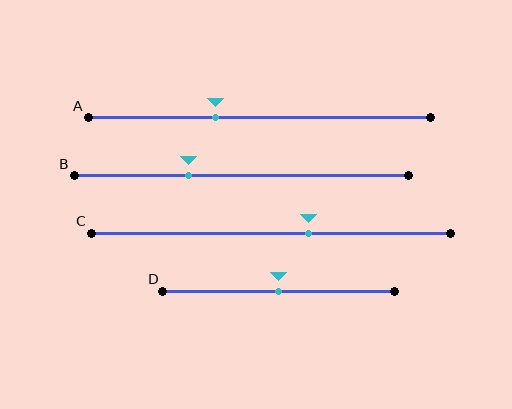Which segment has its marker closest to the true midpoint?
Segment D has its marker closest to the true midpoint.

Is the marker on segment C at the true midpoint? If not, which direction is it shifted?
No, the marker on segment C is shifted to the right by about 11% of the segment length.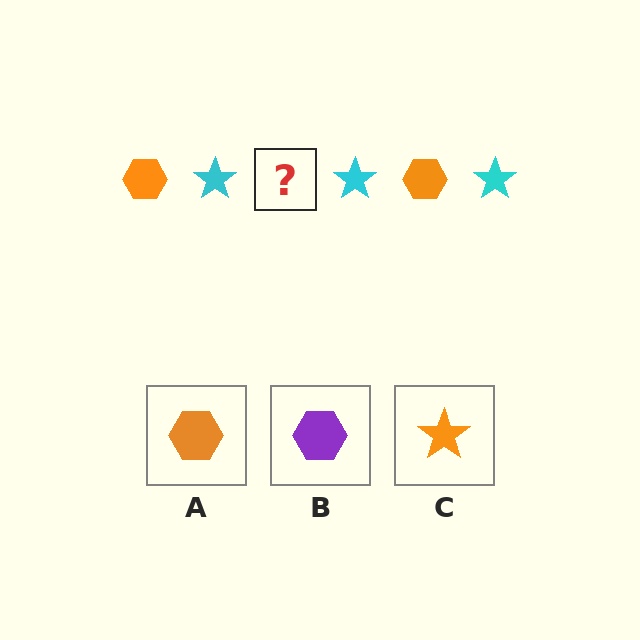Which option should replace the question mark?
Option A.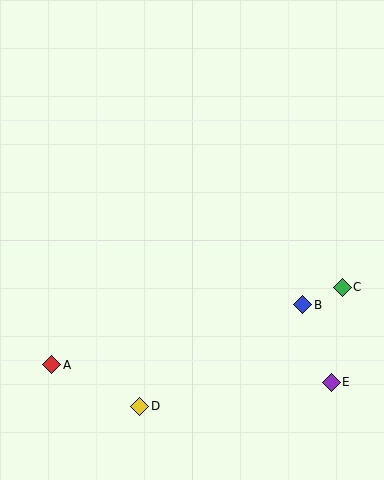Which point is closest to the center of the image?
Point B at (303, 305) is closest to the center.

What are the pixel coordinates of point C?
Point C is at (342, 287).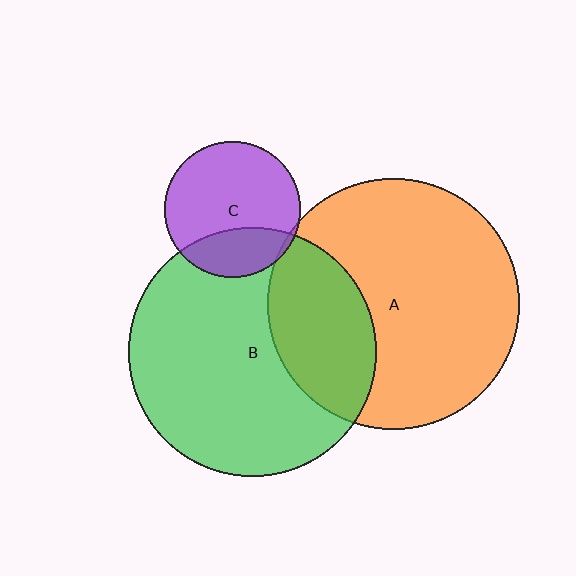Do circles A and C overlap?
Yes.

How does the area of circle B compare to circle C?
Approximately 3.3 times.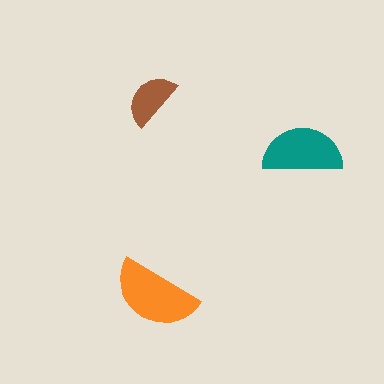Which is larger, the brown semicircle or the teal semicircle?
The teal one.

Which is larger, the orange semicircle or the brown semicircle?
The orange one.